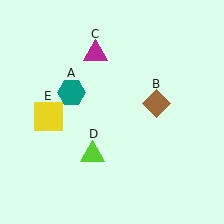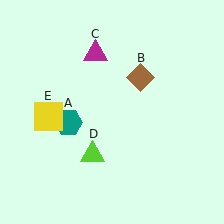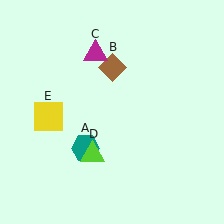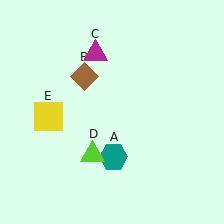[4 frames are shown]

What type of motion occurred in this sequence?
The teal hexagon (object A), brown diamond (object B) rotated counterclockwise around the center of the scene.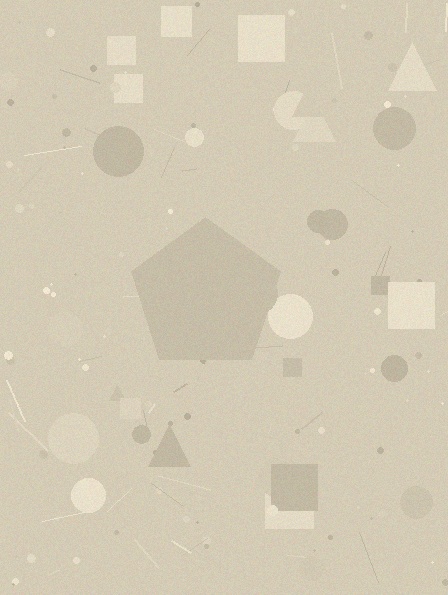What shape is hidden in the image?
A pentagon is hidden in the image.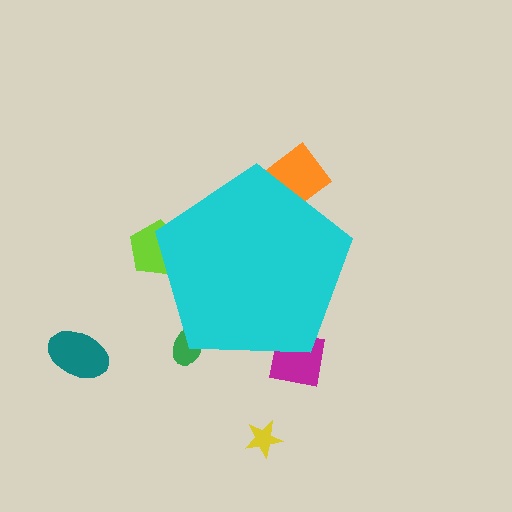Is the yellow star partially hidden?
No, the yellow star is fully visible.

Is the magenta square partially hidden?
Yes, the magenta square is partially hidden behind the cyan pentagon.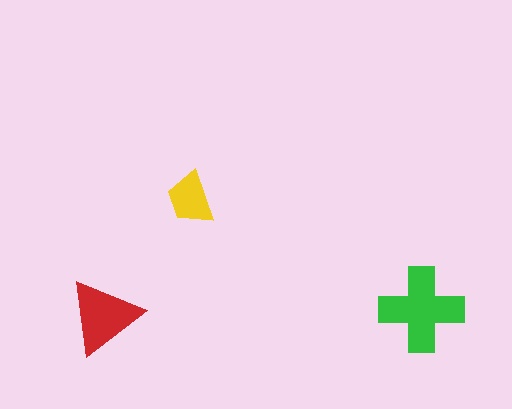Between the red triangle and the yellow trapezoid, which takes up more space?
The red triangle.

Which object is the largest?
The green cross.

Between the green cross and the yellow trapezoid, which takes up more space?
The green cross.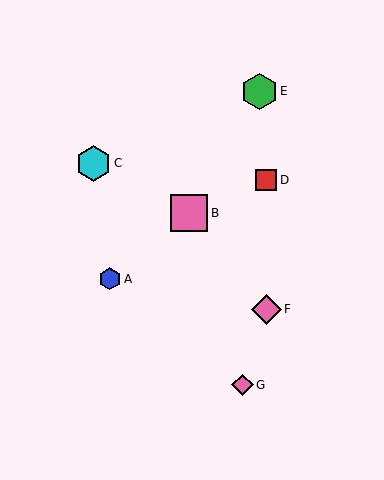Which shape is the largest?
The pink square (labeled B) is the largest.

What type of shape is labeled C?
Shape C is a cyan hexagon.